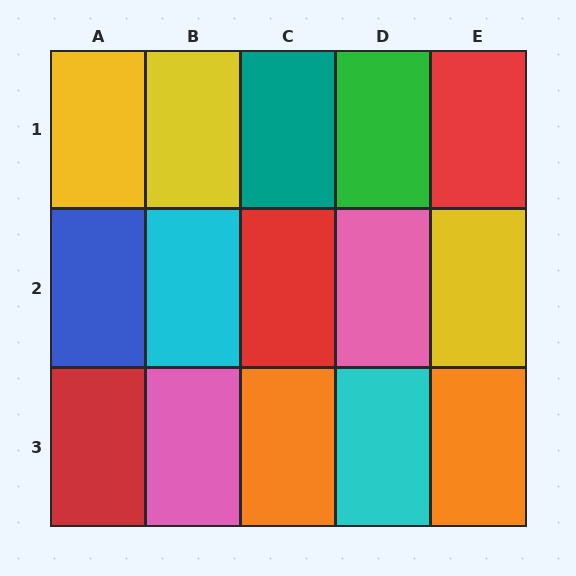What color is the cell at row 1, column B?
Yellow.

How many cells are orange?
2 cells are orange.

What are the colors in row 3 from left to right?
Red, pink, orange, cyan, orange.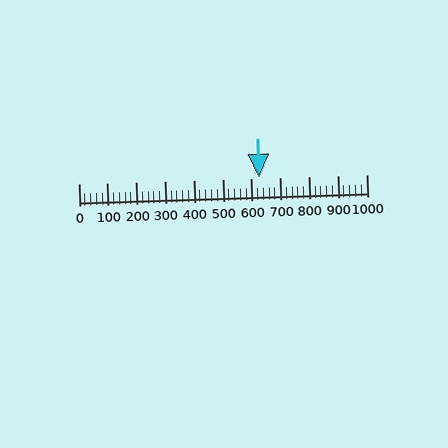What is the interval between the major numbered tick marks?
The major tick marks are spaced 100 units apart.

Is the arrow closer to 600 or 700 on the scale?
The arrow is closer to 600.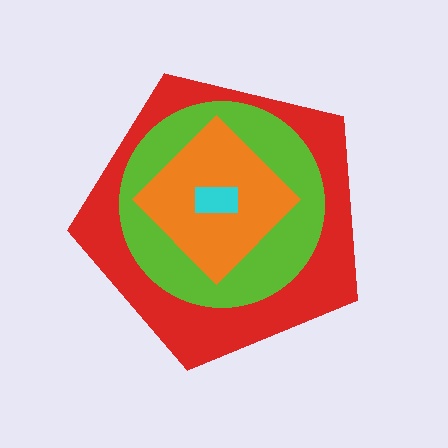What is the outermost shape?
The red pentagon.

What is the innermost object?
The cyan rectangle.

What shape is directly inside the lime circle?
The orange diamond.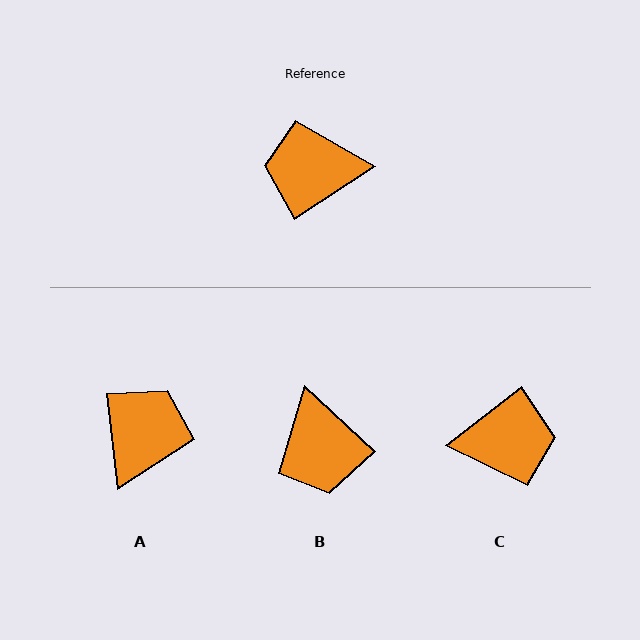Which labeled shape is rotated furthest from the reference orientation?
C, about 176 degrees away.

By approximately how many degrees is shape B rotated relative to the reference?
Approximately 103 degrees counter-clockwise.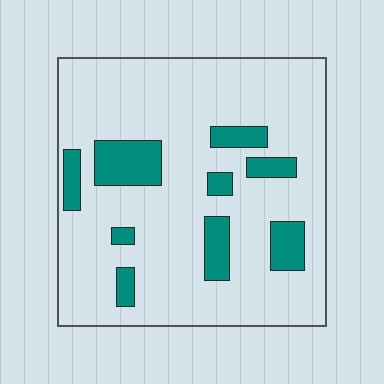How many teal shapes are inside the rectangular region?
9.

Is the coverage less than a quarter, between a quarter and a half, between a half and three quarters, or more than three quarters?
Less than a quarter.